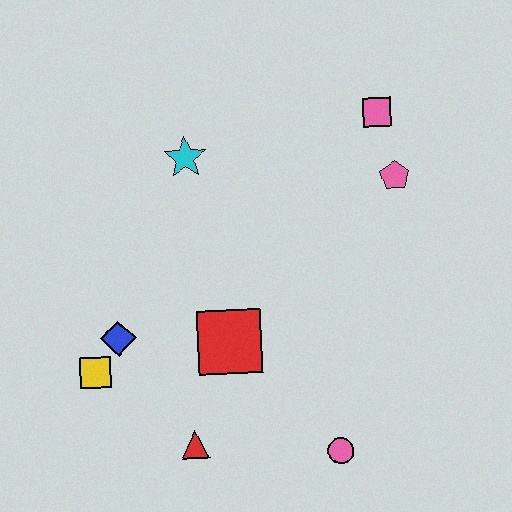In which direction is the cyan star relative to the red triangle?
The cyan star is above the red triangle.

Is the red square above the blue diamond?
No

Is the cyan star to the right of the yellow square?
Yes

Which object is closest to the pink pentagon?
The pink square is closest to the pink pentagon.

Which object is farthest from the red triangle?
The pink square is farthest from the red triangle.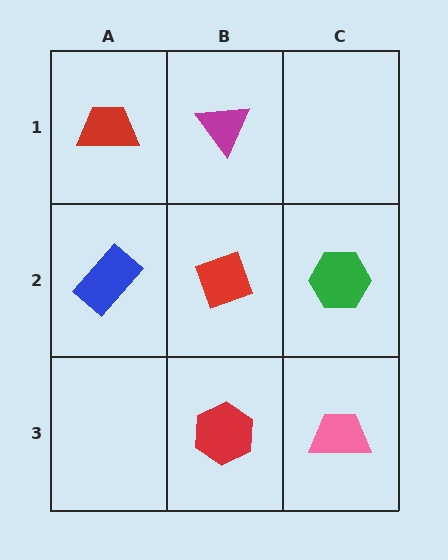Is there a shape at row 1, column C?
No, that cell is empty.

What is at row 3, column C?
A pink trapezoid.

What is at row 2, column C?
A green hexagon.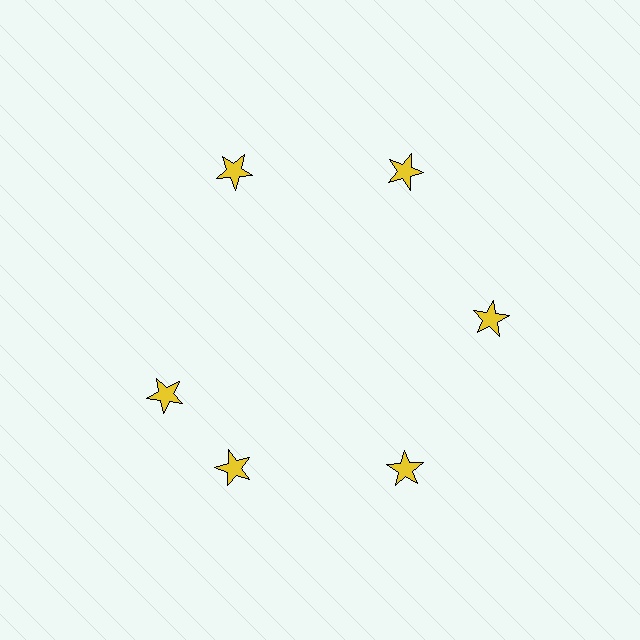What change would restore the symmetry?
The symmetry would be restored by rotating it back into even spacing with its neighbors so that all 6 stars sit at equal angles and equal distance from the center.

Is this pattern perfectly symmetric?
No. The 6 yellow stars are arranged in a ring, but one element near the 9 o'clock position is rotated out of alignment along the ring, breaking the 6-fold rotational symmetry.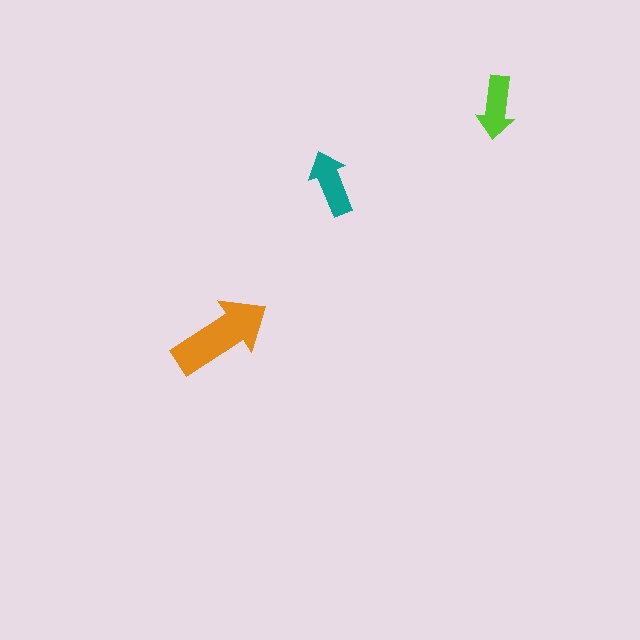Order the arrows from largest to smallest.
the orange one, the teal one, the lime one.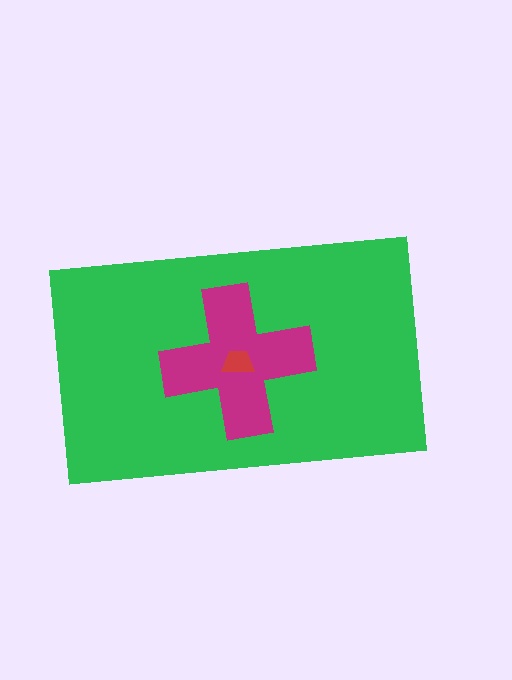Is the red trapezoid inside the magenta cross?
Yes.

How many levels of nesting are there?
3.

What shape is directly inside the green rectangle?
The magenta cross.